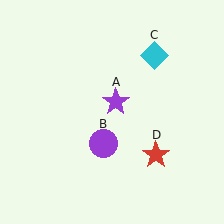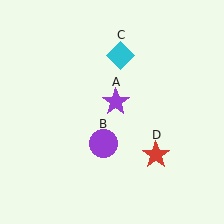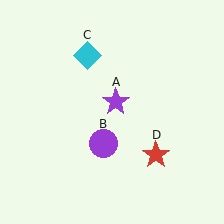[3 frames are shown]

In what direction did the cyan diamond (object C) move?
The cyan diamond (object C) moved left.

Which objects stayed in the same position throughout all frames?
Purple star (object A) and purple circle (object B) and red star (object D) remained stationary.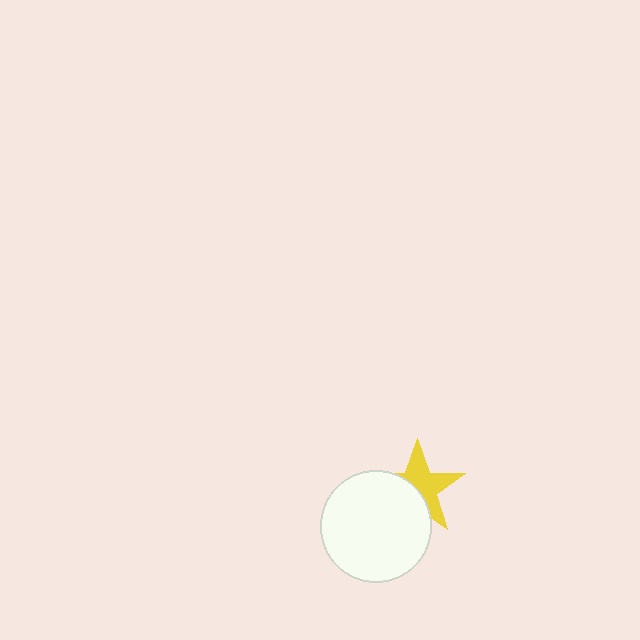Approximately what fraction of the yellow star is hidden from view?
Roughly 44% of the yellow star is hidden behind the white circle.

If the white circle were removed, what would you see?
You would see the complete yellow star.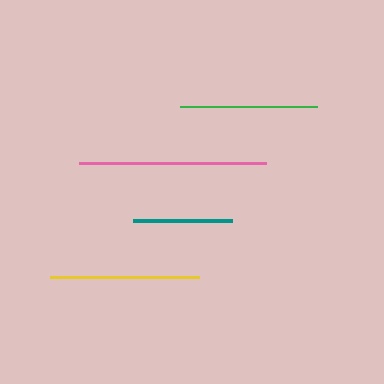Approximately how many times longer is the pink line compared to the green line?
The pink line is approximately 1.4 times the length of the green line.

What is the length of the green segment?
The green segment is approximately 137 pixels long.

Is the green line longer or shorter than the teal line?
The green line is longer than the teal line.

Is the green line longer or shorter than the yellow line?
The yellow line is longer than the green line.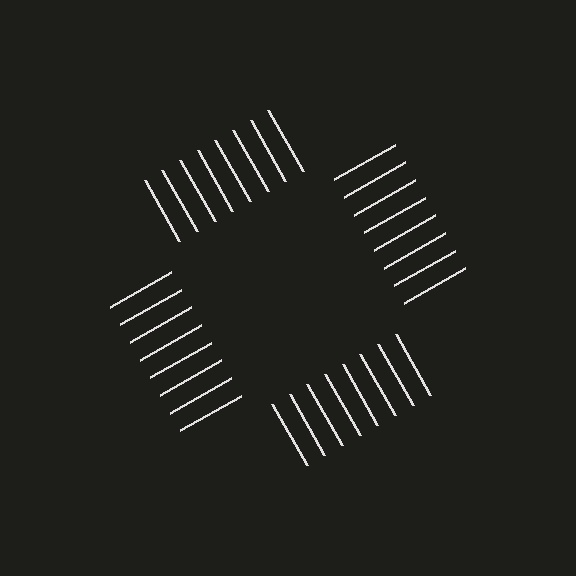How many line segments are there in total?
32 — 8 along each of the 4 edges.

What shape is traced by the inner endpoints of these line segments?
An illusory square — the line segments terminate on its edges but no continuous stroke is drawn.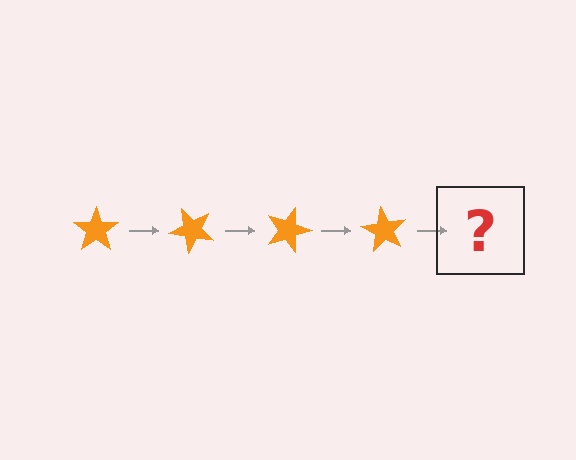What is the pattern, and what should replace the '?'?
The pattern is that the star rotates 45 degrees each step. The '?' should be an orange star rotated 180 degrees.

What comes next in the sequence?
The next element should be an orange star rotated 180 degrees.